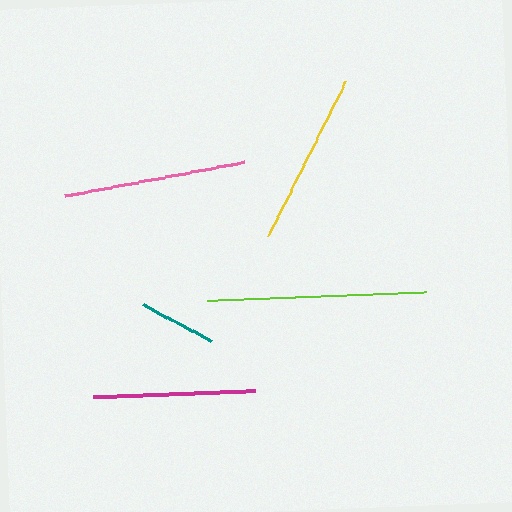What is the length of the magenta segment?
The magenta segment is approximately 162 pixels long.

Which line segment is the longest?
The lime line is the longest at approximately 219 pixels.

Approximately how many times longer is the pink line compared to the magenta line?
The pink line is approximately 1.1 times the length of the magenta line.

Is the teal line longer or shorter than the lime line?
The lime line is longer than the teal line.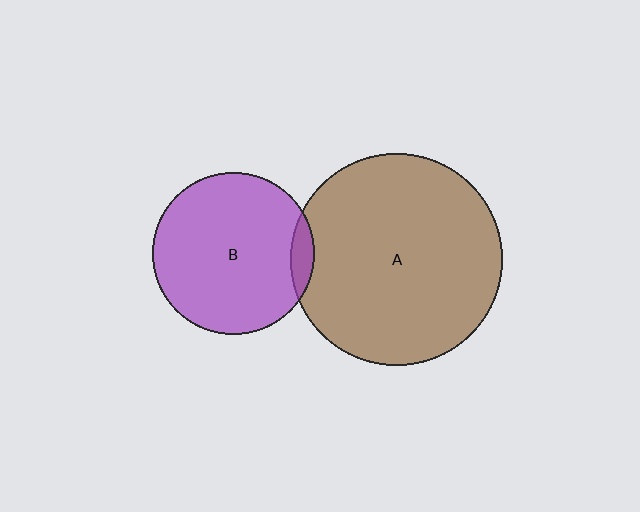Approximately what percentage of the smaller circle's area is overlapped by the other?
Approximately 5%.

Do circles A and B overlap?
Yes.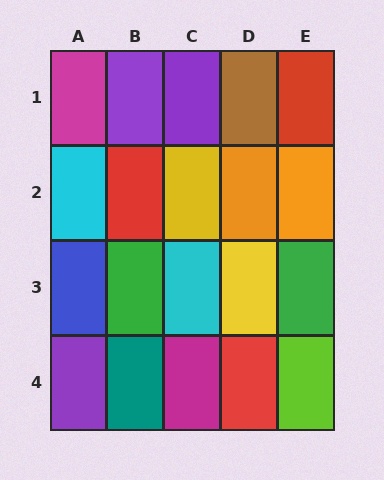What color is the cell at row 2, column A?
Cyan.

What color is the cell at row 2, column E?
Orange.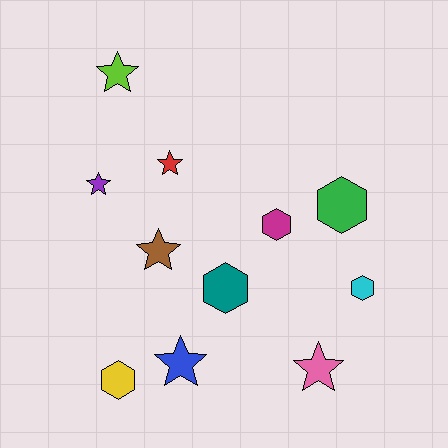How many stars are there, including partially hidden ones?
There are 6 stars.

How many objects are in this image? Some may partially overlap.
There are 11 objects.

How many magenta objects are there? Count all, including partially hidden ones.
There is 1 magenta object.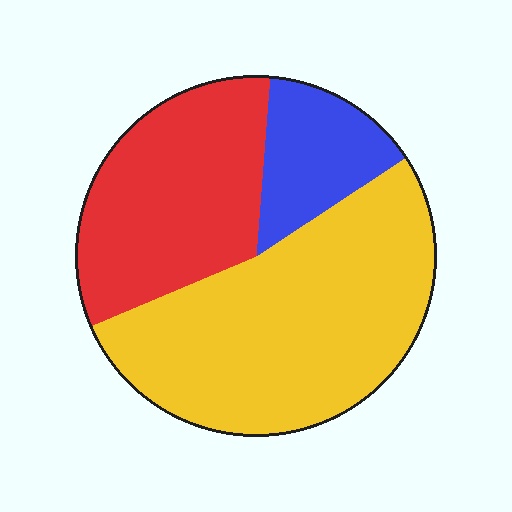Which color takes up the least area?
Blue, at roughly 15%.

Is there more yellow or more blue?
Yellow.